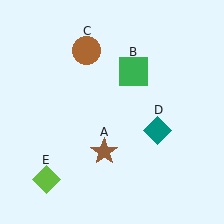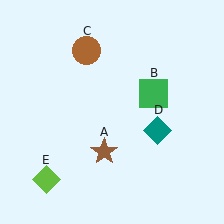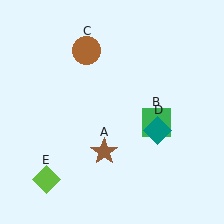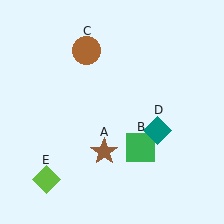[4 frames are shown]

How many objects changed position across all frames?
1 object changed position: green square (object B).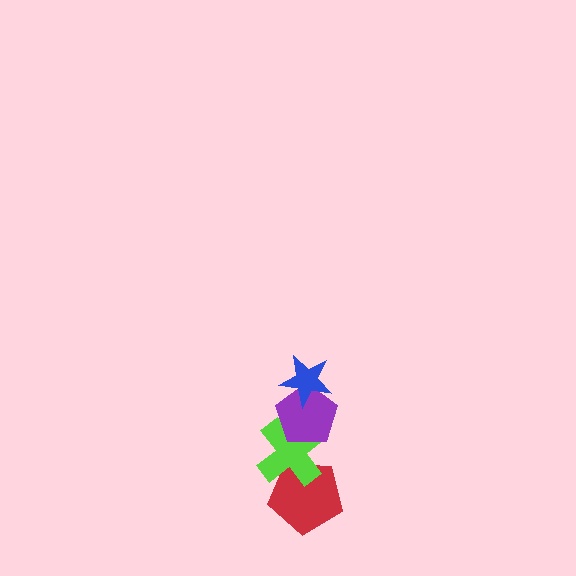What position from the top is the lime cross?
The lime cross is 3rd from the top.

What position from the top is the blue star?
The blue star is 1st from the top.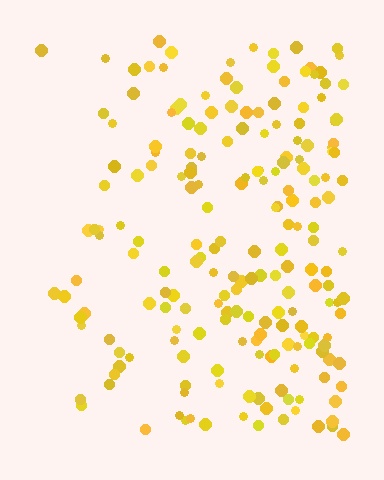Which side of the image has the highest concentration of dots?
The right.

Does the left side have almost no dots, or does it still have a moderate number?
Still a moderate number, just noticeably fewer than the right.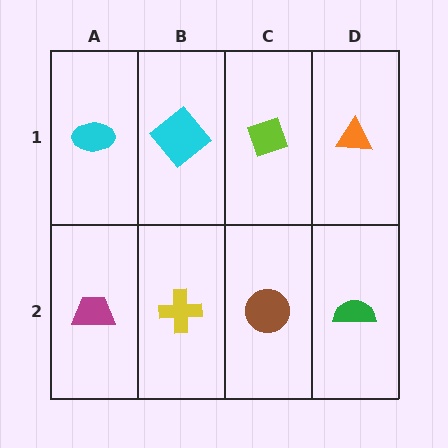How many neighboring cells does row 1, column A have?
2.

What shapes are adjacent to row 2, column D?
An orange triangle (row 1, column D), a brown circle (row 2, column C).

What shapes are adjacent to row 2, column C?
A lime diamond (row 1, column C), a yellow cross (row 2, column B), a green semicircle (row 2, column D).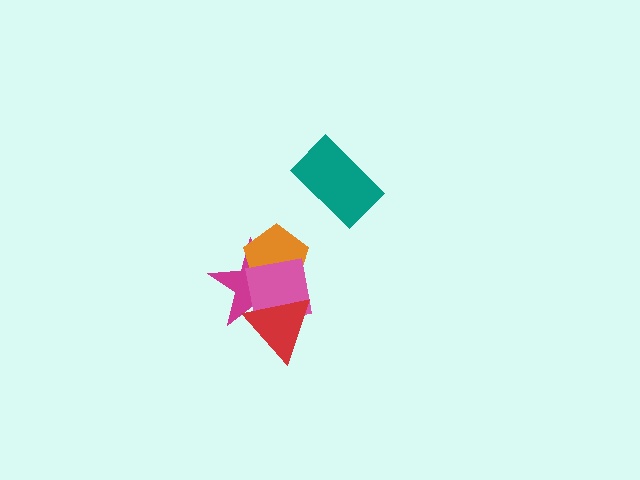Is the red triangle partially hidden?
No, no other shape covers it.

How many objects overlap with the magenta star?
3 objects overlap with the magenta star.